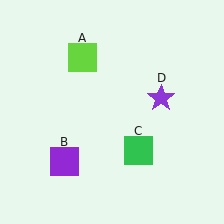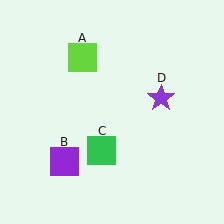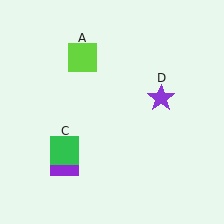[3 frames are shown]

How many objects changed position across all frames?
1 object changed position: green square (object C).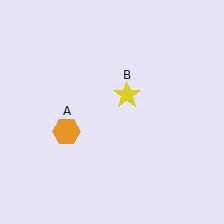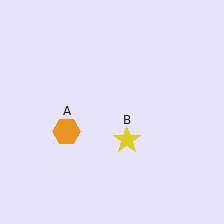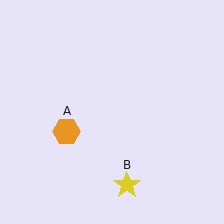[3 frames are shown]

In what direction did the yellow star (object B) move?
The yellow star (object B) moved down.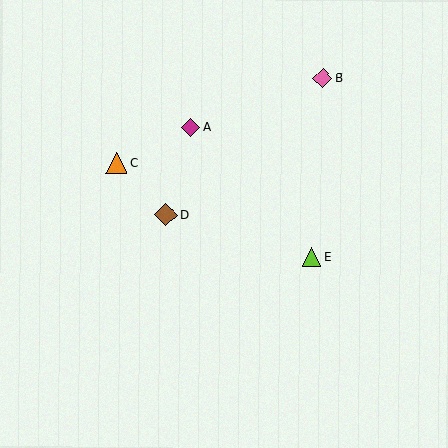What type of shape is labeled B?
Shape B is a pink diamond.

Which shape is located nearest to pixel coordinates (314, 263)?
The lime triangle (labeled E) at (311, 257) is nearest to that location.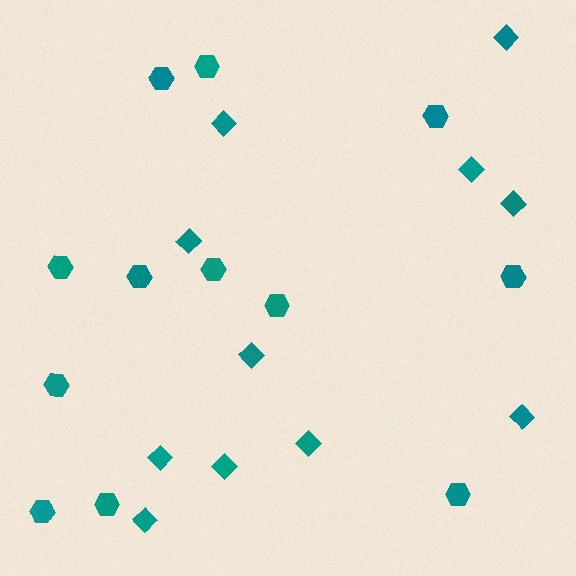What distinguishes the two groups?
There are 2 groups: one group of diamonds (11) and one group of hexagons (12).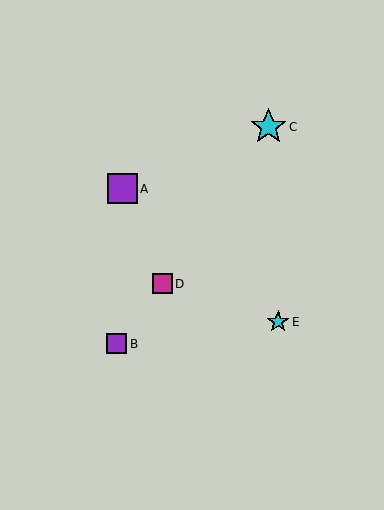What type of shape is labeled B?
Shape B is a purple square.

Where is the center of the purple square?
The center of the purple square is at (117, 344).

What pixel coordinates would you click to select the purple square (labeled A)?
Click at (122, 189) to select the purple square A.